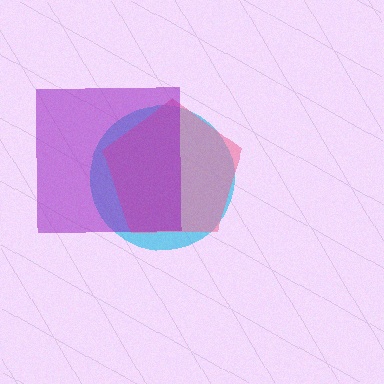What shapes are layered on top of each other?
The layered shapes are: a cyan circle, a pink pentagon, a purple square.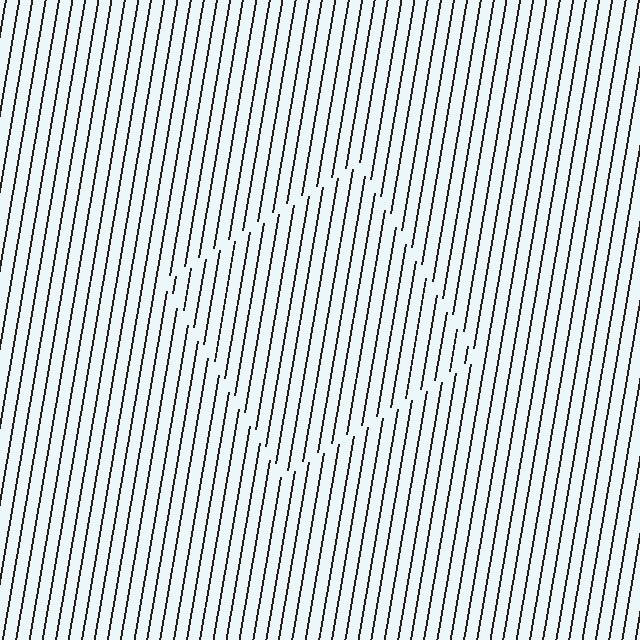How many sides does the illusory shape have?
4 sides — the line-ends trace a square.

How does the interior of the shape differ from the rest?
The interior of the shape contains the same grating, shifted by half a period — the contour is defined by the phase discontinuity where line-ends from the inner and outer gratings abut.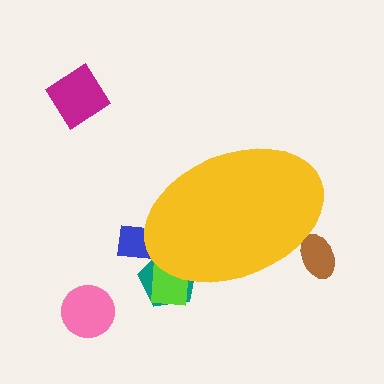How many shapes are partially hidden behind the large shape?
4 shapes are partially hidden.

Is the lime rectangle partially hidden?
Yes, the lime rectangle is partially hidden behind the yellow ellipse.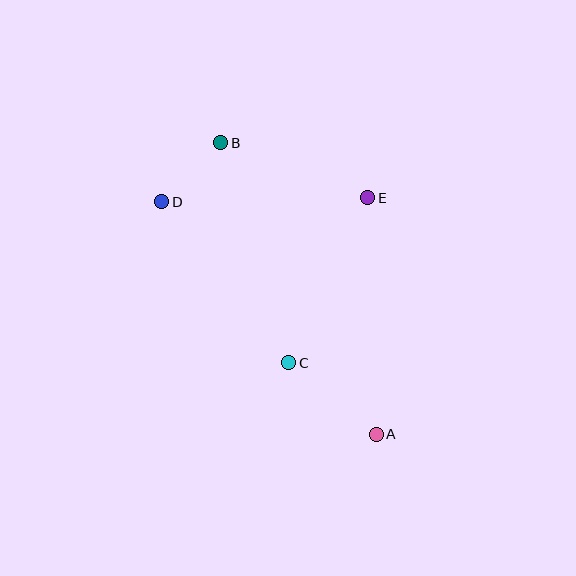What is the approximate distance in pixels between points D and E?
The distance between D and E is approximately 206 pixels.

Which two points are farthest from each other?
Points A and B are farthest from each other.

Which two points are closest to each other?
Points B and D are closest to each other.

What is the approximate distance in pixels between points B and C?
The distance between B and C is approximately 230 pixels.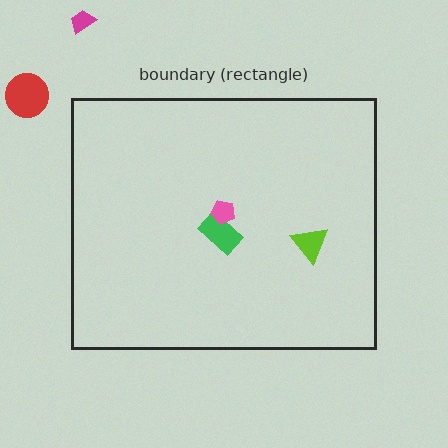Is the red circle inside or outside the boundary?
Outside.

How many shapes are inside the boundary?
3 inside, 3 outside.